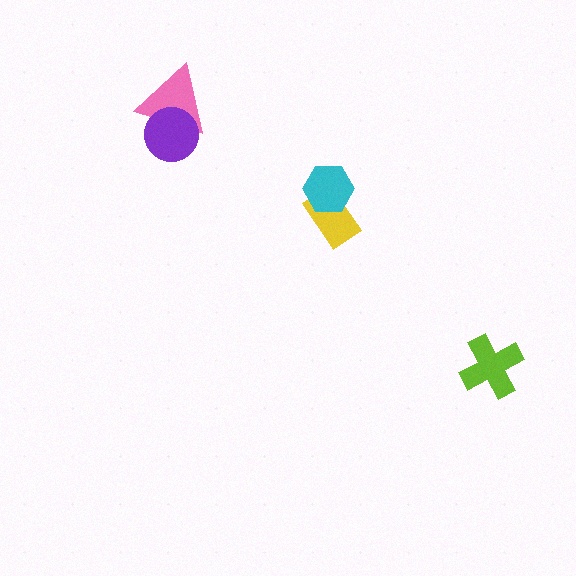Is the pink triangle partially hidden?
Yes, it is partially covered by another shape.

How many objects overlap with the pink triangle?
1 object overlaps with the pink triangle.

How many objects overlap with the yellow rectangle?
1 object overlaps with the yellow rectangle.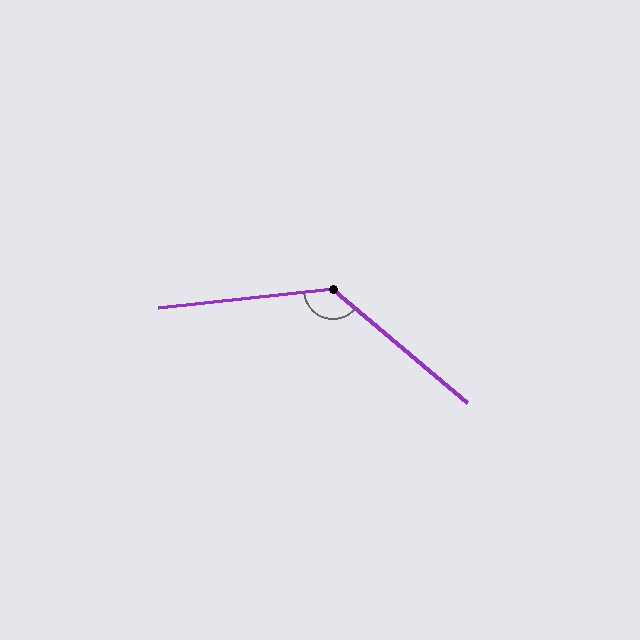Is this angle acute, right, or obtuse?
It is obtuse.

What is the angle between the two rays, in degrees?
Approximately 134 degrees.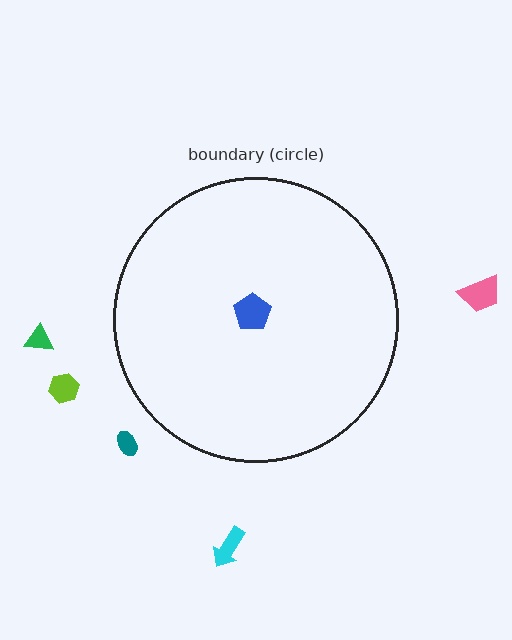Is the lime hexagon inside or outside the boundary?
Outside.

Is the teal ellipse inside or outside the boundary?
Outside.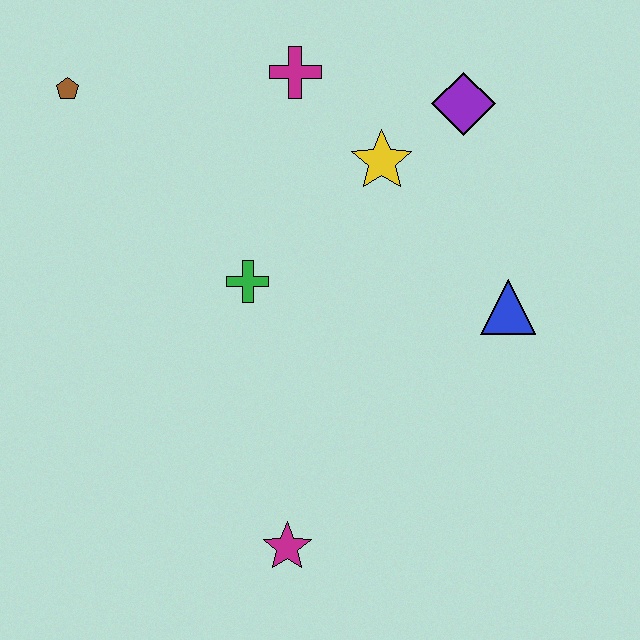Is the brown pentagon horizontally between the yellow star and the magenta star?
No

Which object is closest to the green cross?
The yellow star is closest to the green cross.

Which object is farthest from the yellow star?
The magenta star is farthest from the yellow star.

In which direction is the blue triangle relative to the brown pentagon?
The blue triangle is to the right of the brown pentagon.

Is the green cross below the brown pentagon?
Yes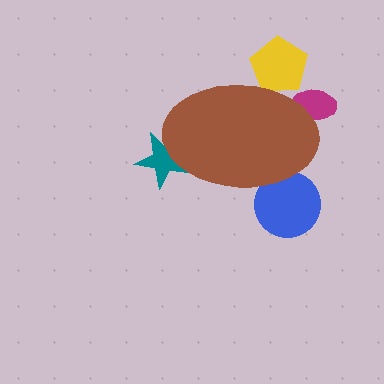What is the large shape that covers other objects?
A brown ellipse.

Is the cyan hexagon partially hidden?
Yes, the cyan hexagon is partially hidden behind the brown ellipse.